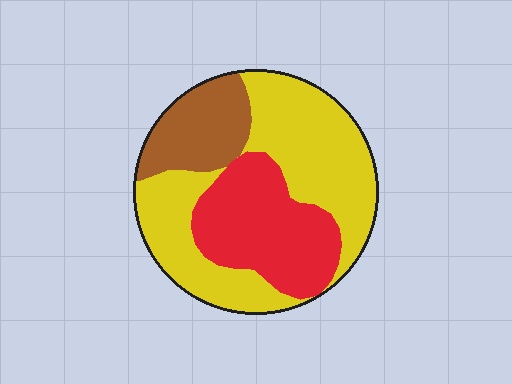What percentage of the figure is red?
Red covers roughly 30% of the figure.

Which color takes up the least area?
Brown, at roughly 15%.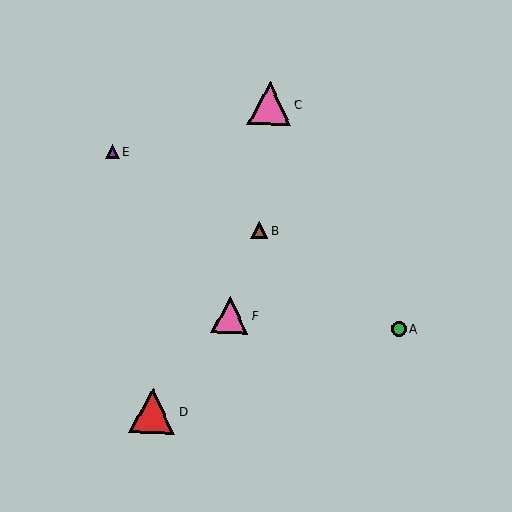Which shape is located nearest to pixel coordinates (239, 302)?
The pink triangle (labeled F) at (230, 315) is nearest to that location.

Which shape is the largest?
The red triangle (labeled D) is the largest.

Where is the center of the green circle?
The center of the green circle is at (399, 329).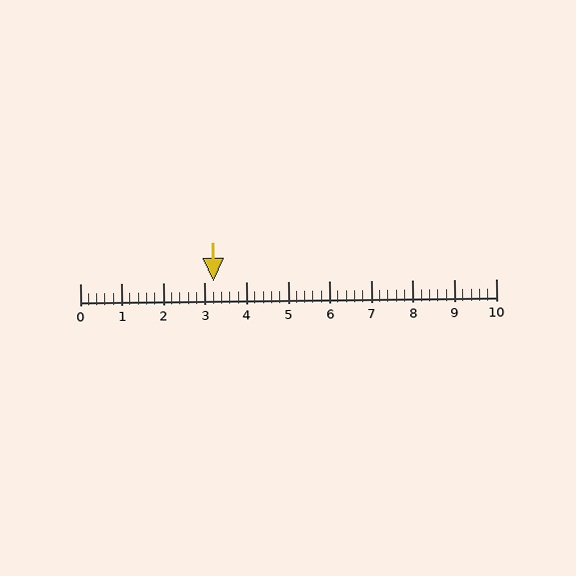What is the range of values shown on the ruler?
The ruler shows values from 0 to 10.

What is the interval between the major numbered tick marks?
The major tick marks are spaced 1 units apart.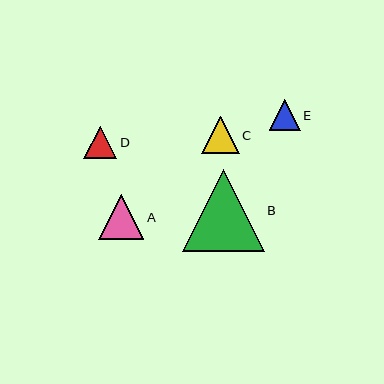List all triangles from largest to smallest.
From largest to smallest: B, A, C, D, E.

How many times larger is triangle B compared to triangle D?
Triangle B is approximately 2.5 times the size of triangle D.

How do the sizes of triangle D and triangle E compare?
Triangle D and triangle E are approximately the same size.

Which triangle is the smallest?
Triangle E is the smallest with a size of approximately 31 pixels.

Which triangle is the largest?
Triangle B is the largest with a size of approximately 82 pixels.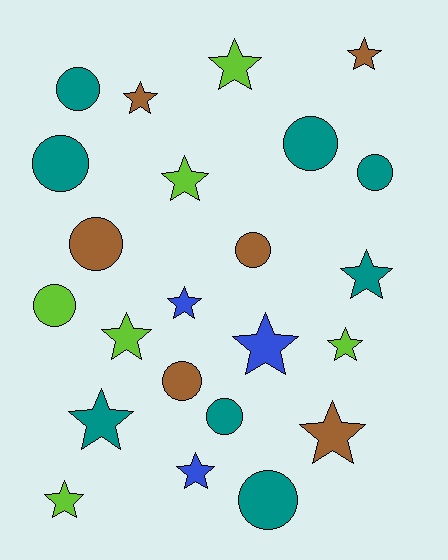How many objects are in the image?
There are 23 objects.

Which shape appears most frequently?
Star, with 13 objects.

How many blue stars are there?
There are 3 blue stars.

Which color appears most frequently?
Teal, with 8 objects.